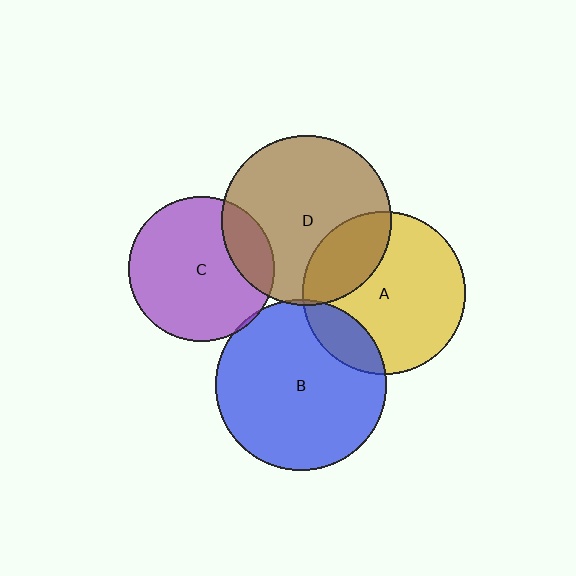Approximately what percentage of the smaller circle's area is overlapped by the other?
Approximately 15%.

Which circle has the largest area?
Circle B (blue).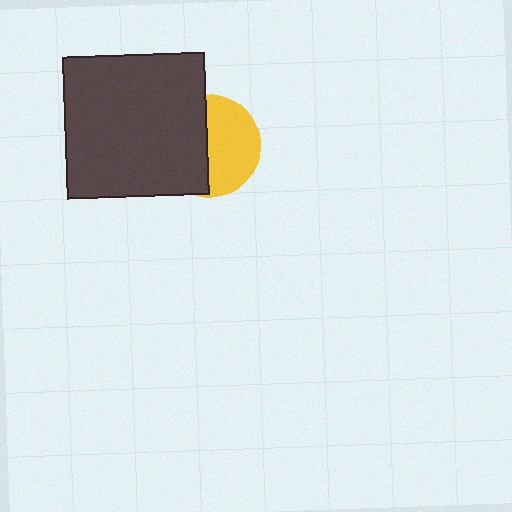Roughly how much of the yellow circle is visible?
About half of it is visible (roughly 52%).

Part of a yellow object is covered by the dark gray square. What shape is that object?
It is a circle.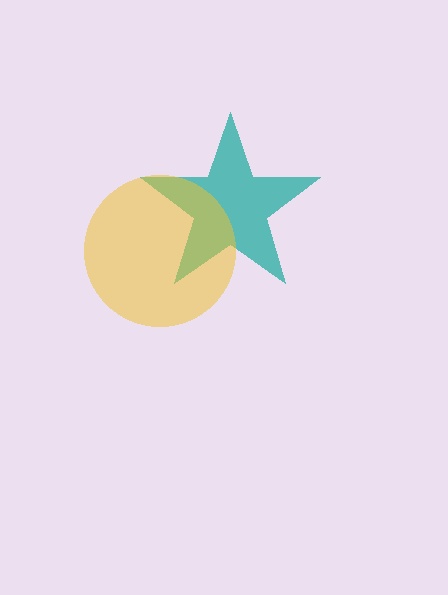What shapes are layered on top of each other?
The layered shapes are: a teal star, a yellow circle.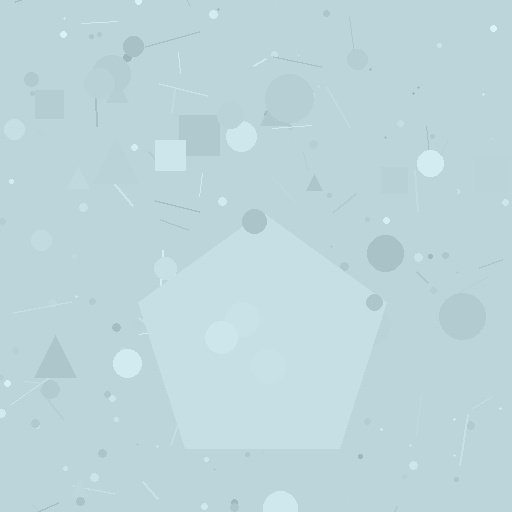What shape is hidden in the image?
A pentagon is hidden in the image.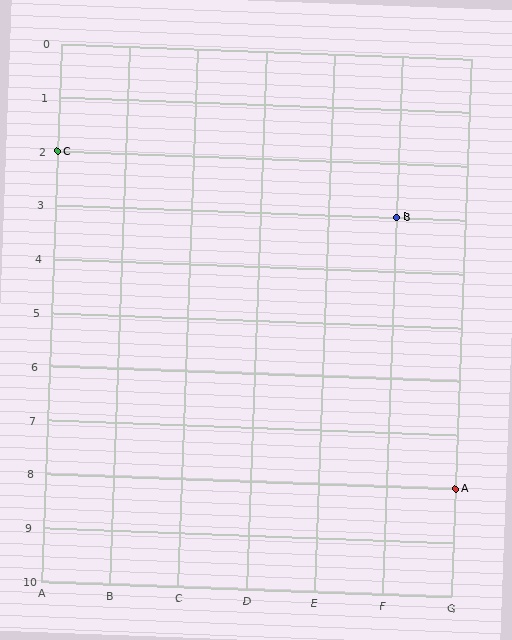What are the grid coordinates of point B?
Point B is at grid coordinates (F, 3).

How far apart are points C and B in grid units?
Points C and B are 5 columns and 1 row apart (about 5.1 grid units diagonally).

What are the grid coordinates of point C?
Point C is at grid coordinates (A, 2).